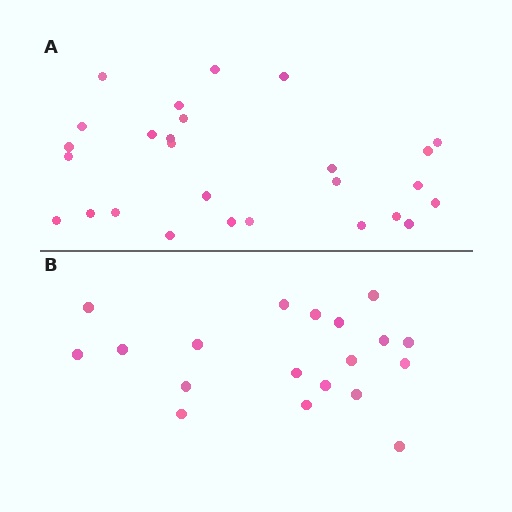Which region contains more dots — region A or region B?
Region A (the top region) has more dots.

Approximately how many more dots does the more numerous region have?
Region A has roughly 8 or so more dots than region B.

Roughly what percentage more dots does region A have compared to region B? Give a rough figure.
About 40% more.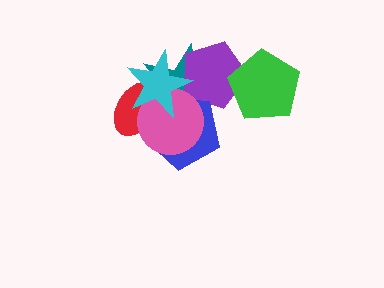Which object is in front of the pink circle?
The cyan star is in front of the pink circle.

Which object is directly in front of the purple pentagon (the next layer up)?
The blue pentagon is directly in front of the purple pentagon.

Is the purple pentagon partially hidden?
Yes, it is partially covered by another shape.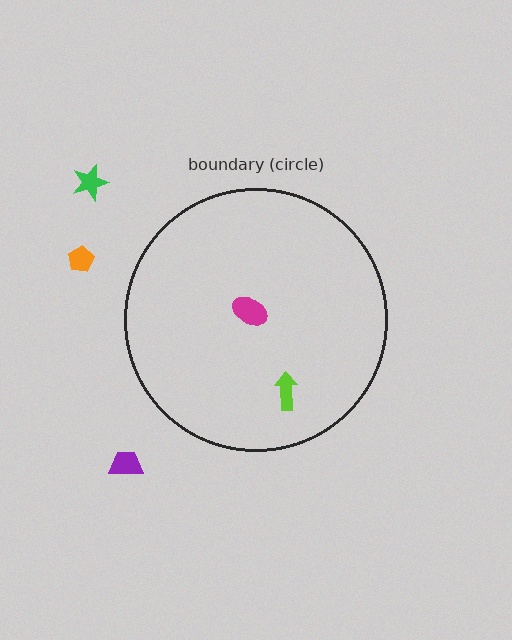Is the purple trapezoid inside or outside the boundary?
Outside.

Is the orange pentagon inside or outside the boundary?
Outside.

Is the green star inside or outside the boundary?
Outside.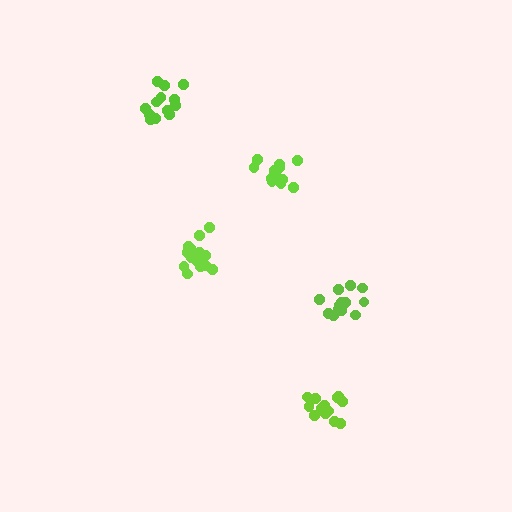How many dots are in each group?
Group 1: 15 dots, Group 2: 18 dots, Group 3: 13 dots, Group 4: 13 dots, Group 5: 13 dots (72 total).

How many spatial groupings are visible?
There are 5 spatial groupings.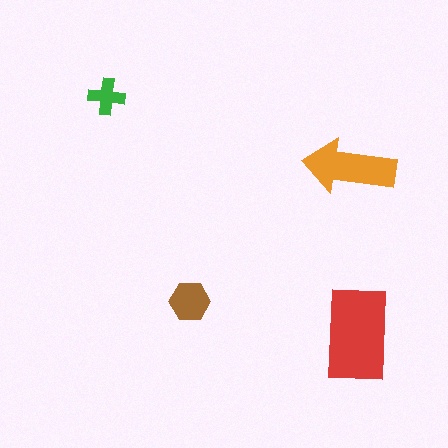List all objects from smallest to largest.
The green cross, the brown hexagon, the orange arrow, the red rectangle.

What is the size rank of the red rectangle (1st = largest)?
1st.